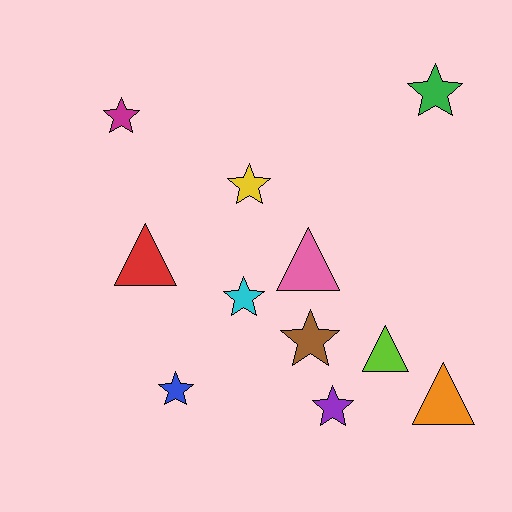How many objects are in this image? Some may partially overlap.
There are 11 objects.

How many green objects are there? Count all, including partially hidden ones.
There is 1 green object.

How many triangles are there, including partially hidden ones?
There are 4 triangles.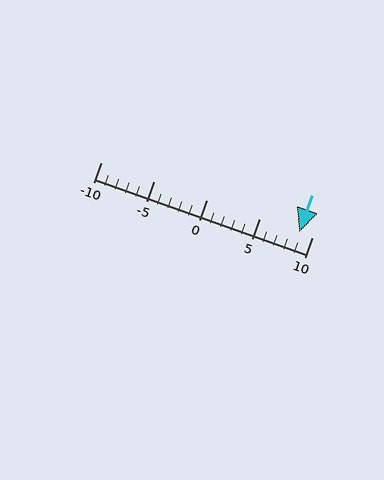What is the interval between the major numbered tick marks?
The major tick marks are spaced 5 units apart.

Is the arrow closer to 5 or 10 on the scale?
The arrow is closer to 10.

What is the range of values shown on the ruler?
The ruler shows values from -10 to 10.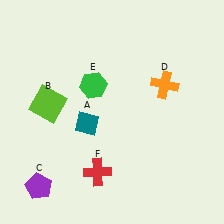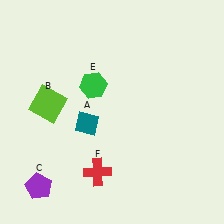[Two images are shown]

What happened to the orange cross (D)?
The orange cross (D) was removed in Image 2. It was in the top-right area of Image 1.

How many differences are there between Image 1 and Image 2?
There is 1 difference between the two images.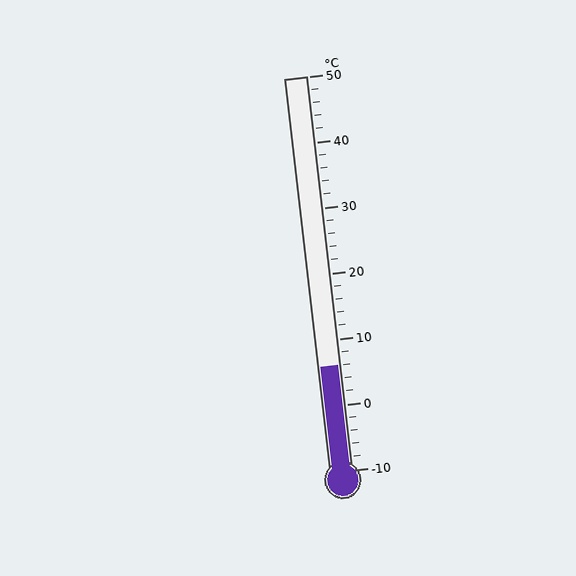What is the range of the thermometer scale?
The thermometer scale ranges from -10°C to 50°C.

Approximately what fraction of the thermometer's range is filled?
The thermometer is filled to approximately 25% of its range.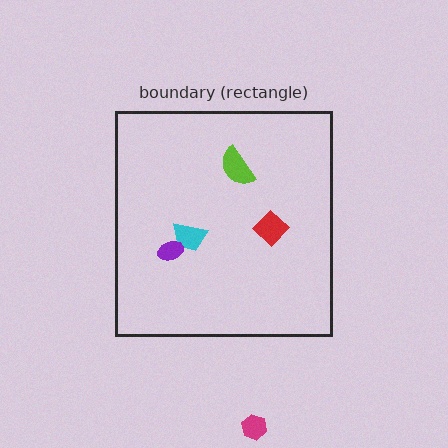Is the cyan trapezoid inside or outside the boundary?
Inside.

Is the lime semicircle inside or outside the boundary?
Inside.